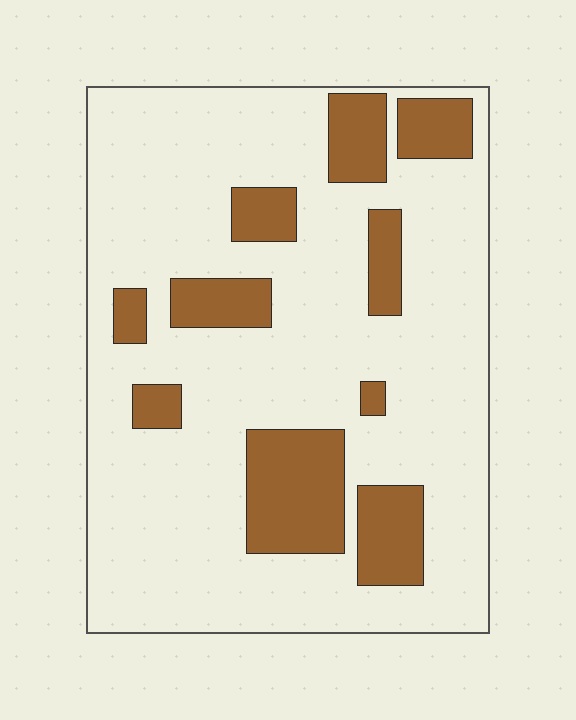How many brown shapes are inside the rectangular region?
10.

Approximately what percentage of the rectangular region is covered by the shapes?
Approximately 20%.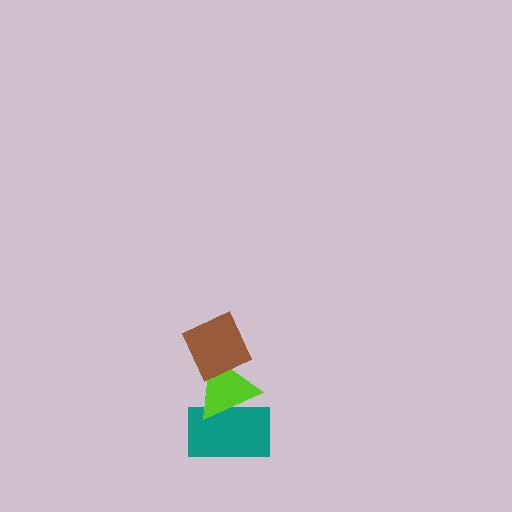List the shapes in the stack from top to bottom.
From top to bottom: the brown diamond, the lime triangle, the teal rectangle.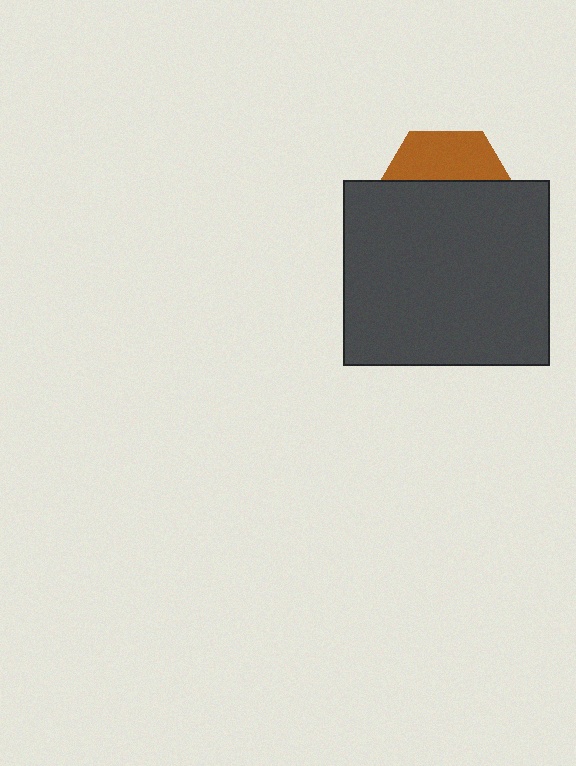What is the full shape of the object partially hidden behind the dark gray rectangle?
The partially hidden object is a brown hexagon.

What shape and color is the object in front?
The object in front is a dark gray rectangle.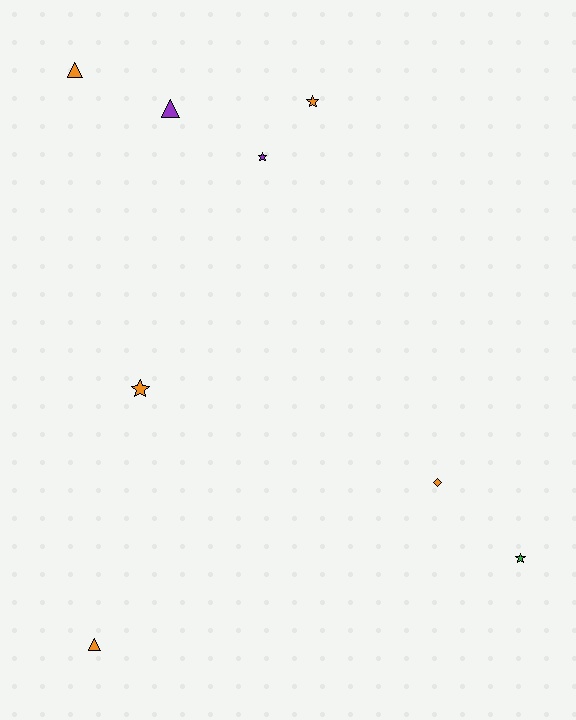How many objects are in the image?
There are 8 objects.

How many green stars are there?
There is 1 green star.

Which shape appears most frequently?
Star, with 4 objects.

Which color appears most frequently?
Orange, with 5 objects.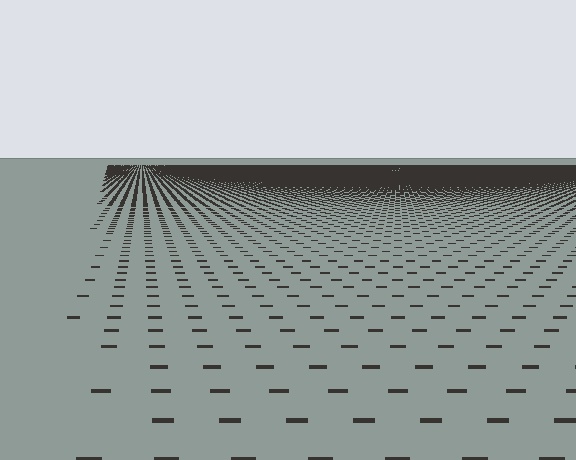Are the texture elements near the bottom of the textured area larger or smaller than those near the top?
Larger. Near the bottom, elements are closer to the viewer and appear at a bigger on-screen size.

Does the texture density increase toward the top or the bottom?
Density increases toward the top.